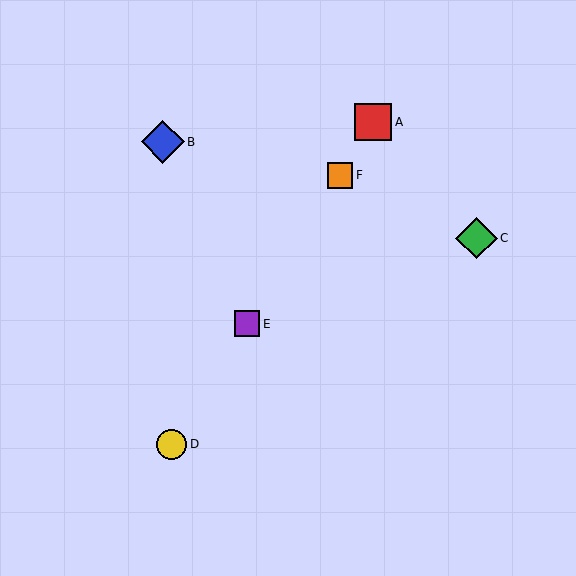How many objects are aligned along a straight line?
4 objects (A, D, E, F) are aligned along a straight line.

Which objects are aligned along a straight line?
Objects A, D, E, F are aligned along a straight line.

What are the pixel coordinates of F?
Object F is at (340, 175).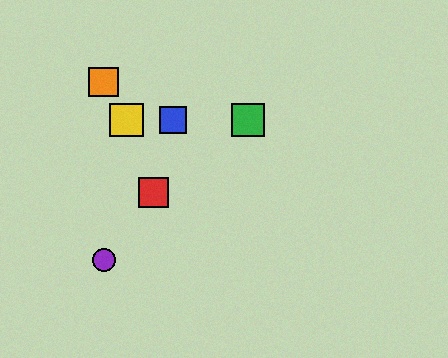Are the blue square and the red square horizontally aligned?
No, the blue square is at y≈120 and the red square is at y≈192.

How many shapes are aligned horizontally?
3 shapes (the blue square, the green square, the yellow square) are aligned horizontally.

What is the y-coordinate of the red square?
The red square is at y≈192.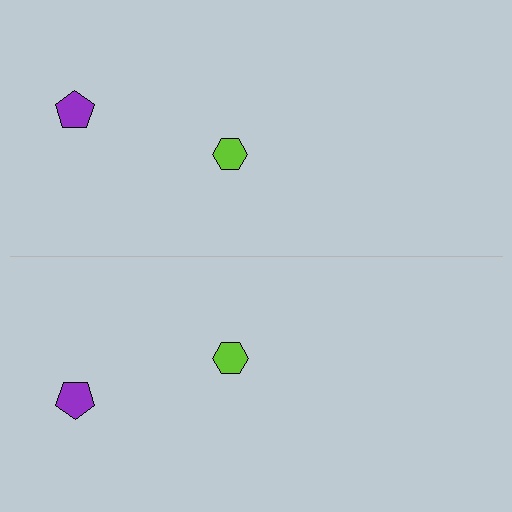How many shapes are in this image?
There are 4 shapes in this image.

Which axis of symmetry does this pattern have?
The pattern has a horizontal axis of symmetry running through the center of the image.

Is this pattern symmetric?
Yes, this pattern has bilateral (reflection) symmetry.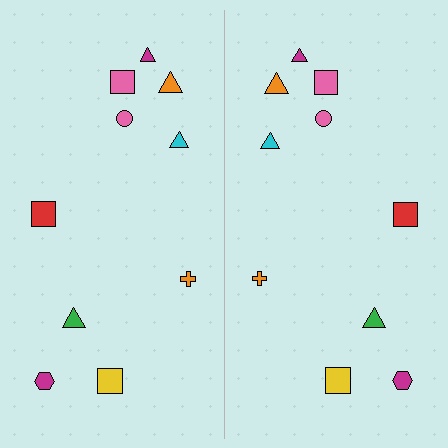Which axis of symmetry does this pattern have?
The pattern has a vertical axis of symmetry running through the center of the image.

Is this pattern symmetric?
Yes, this pattern has bilateral (reflection) symmetry.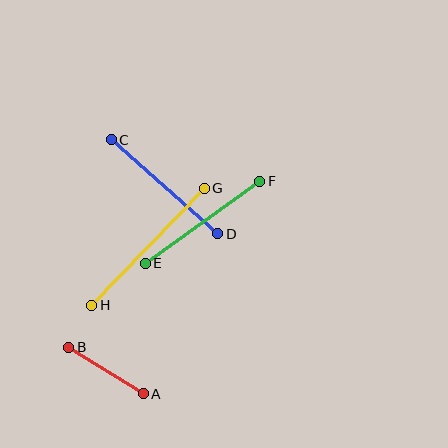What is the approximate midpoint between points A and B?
The midpoint is at approximately (106, 370) pixels.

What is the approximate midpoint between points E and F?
The midpoint is at approximately (203, 222) pixels.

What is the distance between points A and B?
The distance is approximately 88 pixels.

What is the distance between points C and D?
The distance is approximately 142 pixels.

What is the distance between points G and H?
The distance is approximately 162 pixels.